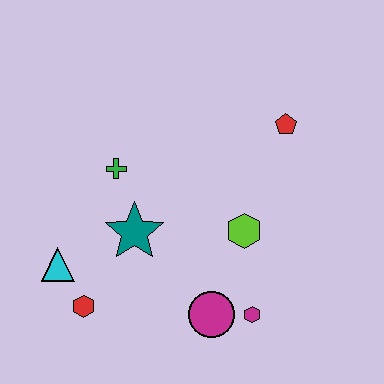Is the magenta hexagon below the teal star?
Yes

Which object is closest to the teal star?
The green cross is closest to the teal star.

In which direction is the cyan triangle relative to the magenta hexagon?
The cyan triangle is to the left of the magenta hexagon.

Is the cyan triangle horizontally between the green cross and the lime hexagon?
No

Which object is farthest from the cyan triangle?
The red pentagon is farthest from the cyan triangle.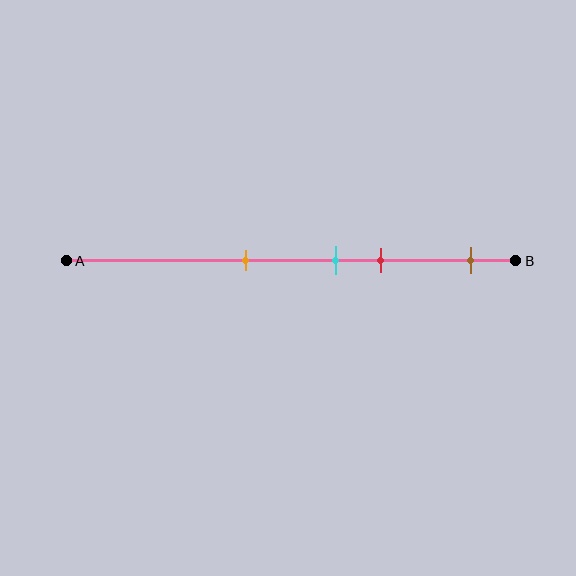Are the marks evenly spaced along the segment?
No, the marks are not evenly spaced.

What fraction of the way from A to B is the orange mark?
The orange mark is approximately 40% (0.4) of the way from A to B.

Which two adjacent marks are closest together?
The cyan and red marks are the closest adjacent pair.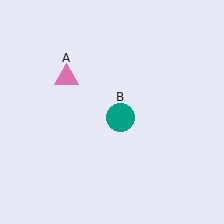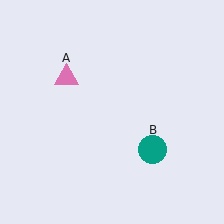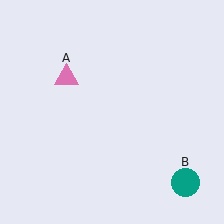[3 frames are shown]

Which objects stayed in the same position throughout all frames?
Pink triangle (object A) remained stationary.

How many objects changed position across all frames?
1 object changed position: teal circle (object B).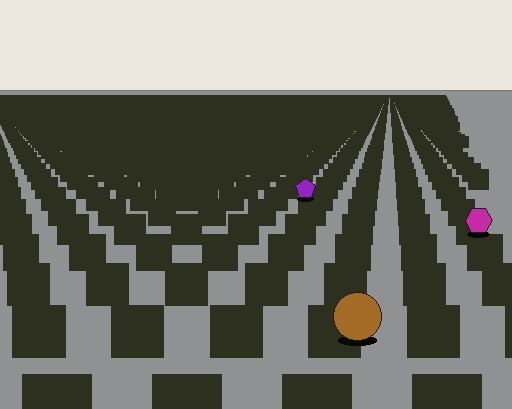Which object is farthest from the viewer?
The purple pentagon is farthest from the viewer. It appears smaller and the ground texture around it is denser.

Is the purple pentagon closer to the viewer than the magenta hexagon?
No. The magenta hexagon is closer — you can tell from the texture gradient: the ground texture is coarser near it.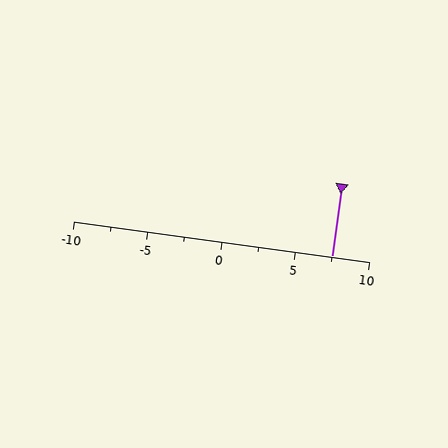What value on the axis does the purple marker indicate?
The marker indicates approximately 7.5.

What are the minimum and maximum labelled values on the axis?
The axis runs from -10 to 10.